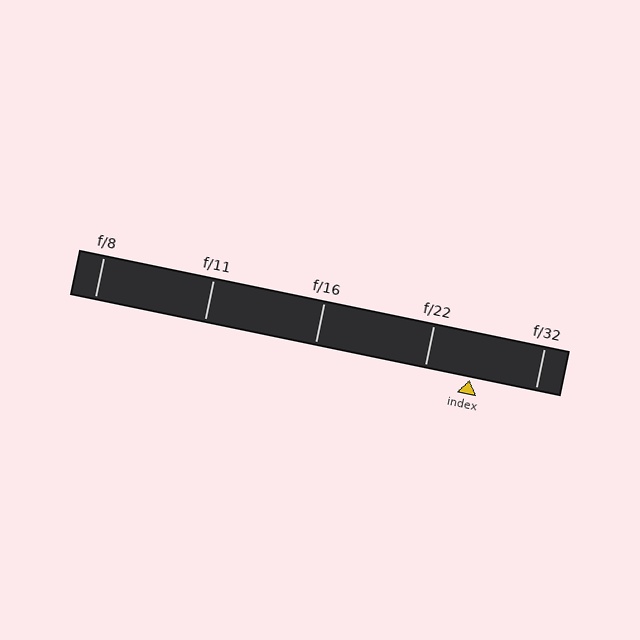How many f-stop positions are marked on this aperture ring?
There are 5 f-stop positions marked.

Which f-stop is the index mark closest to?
The index mark is closest to f/22.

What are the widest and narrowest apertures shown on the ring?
The widest aperture shown is f/8 and the narrowest is f/32.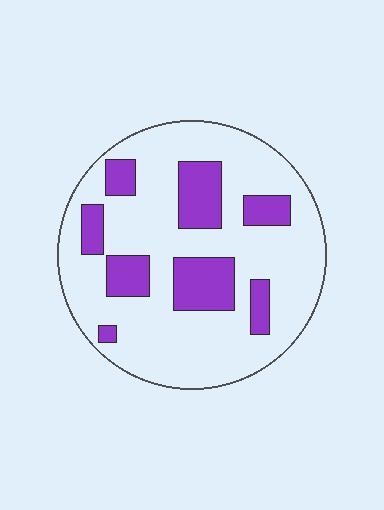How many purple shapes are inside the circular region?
8.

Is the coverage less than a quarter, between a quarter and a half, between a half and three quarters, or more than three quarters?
Less than a quarter.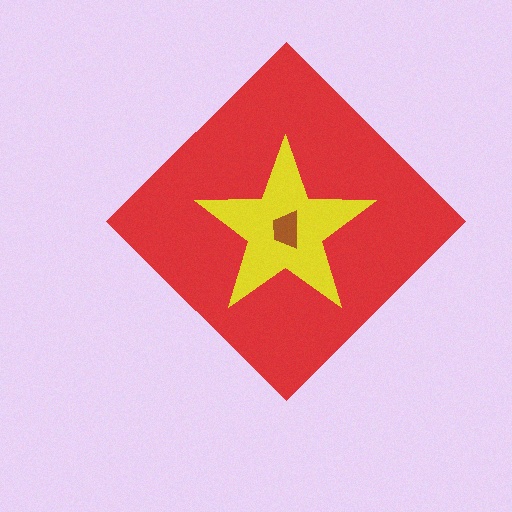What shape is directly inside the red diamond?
The yellow star.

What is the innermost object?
The brown trapezoid.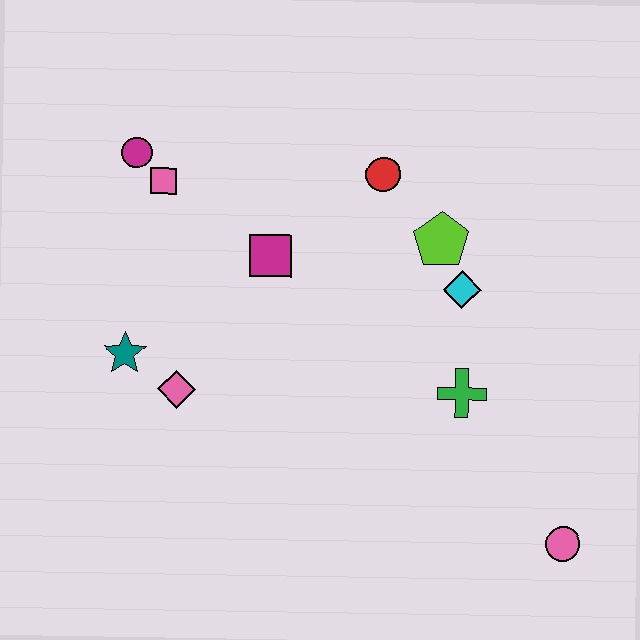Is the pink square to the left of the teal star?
No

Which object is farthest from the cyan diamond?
The magenta circle is farthest from the cyan diamond.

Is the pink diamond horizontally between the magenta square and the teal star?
Yes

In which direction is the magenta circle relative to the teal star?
The magenta circle is above the teal star.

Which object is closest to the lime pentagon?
The cyan diamond is closest to the lime pentagon.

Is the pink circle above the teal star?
No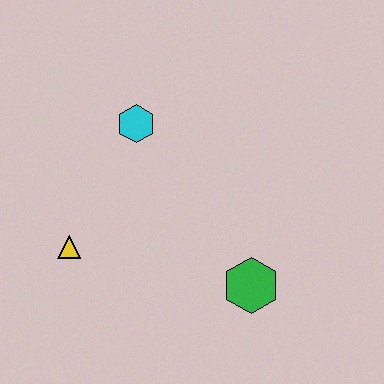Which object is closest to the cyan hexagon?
The yellow triangle is closest to the cyan hexagon.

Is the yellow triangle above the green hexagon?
Yes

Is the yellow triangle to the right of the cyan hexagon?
No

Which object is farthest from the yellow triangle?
The green hexagon is farthest from the yellow triangle.